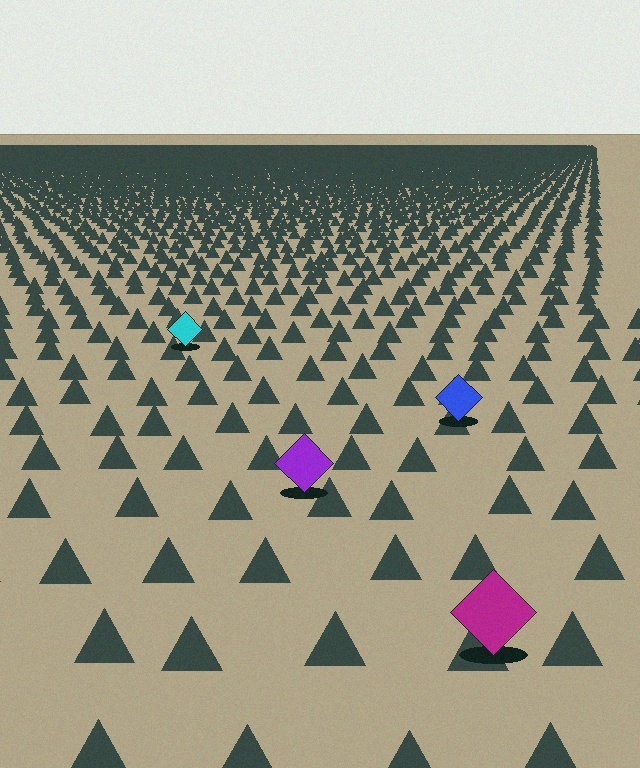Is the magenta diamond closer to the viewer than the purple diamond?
Yes. The magenta diamond is closer — you can tell from the texture gradient: the ground texture is coarser near it.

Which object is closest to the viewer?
The magenta diamond is closest. The texture marks near it are larger and more spread out.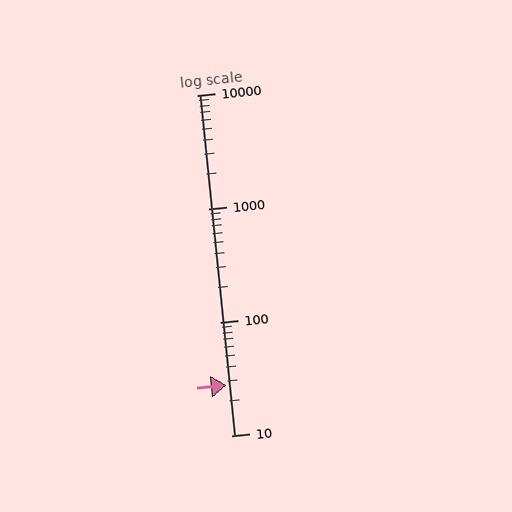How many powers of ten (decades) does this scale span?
The scale spans 3 decades, from 10 to 10000.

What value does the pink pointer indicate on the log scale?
The pointer indicates approximately 28.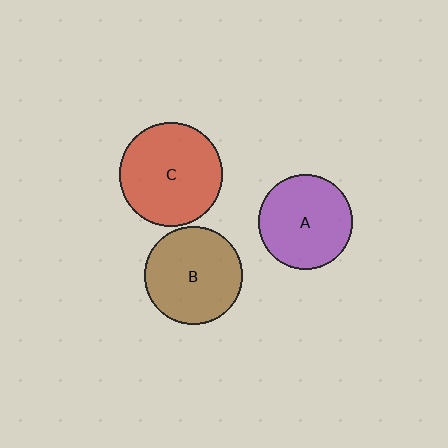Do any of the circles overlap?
No, none of the circles overlap.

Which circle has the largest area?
Circle C (red).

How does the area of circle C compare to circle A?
Approximately 1.2 times.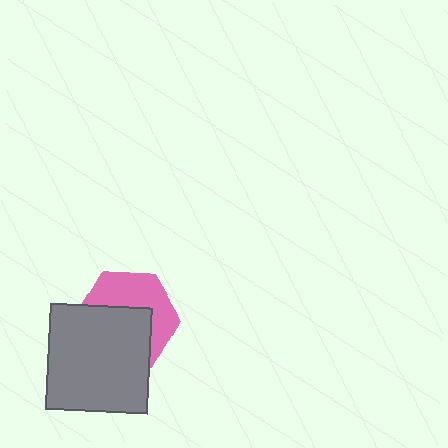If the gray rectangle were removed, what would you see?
You would see the complete pink hexagon.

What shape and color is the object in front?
The object in front is a gray rectangle.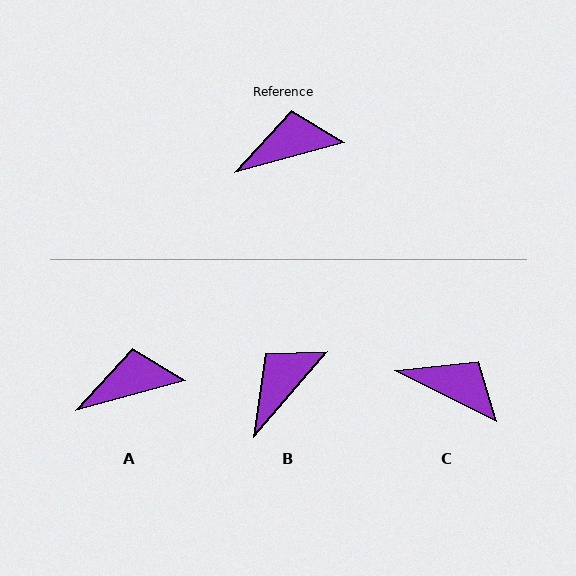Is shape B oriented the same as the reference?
No, it is off by about 34 degrees.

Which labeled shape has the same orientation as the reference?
A.